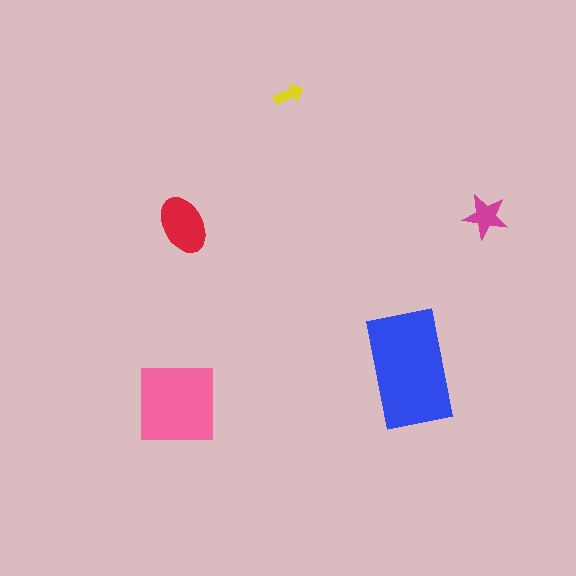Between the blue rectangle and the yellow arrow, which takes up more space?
The blue rectangle.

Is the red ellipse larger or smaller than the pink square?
Smaller.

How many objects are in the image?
There are 5 objects in the image.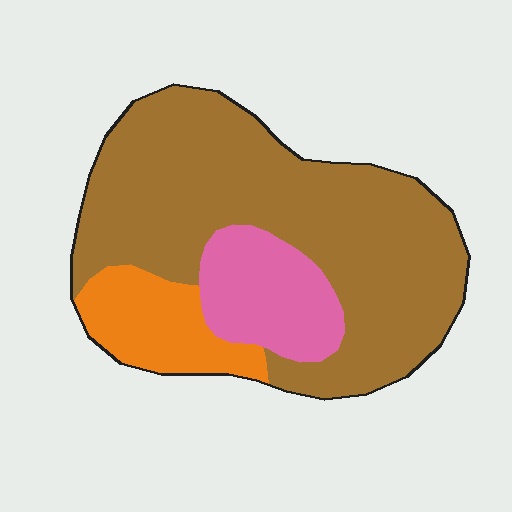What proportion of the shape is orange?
Orange covers around 15% of the shape.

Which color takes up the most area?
Brown, at roughly 70%.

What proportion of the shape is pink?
Pink takes up less than a quarter of the shape.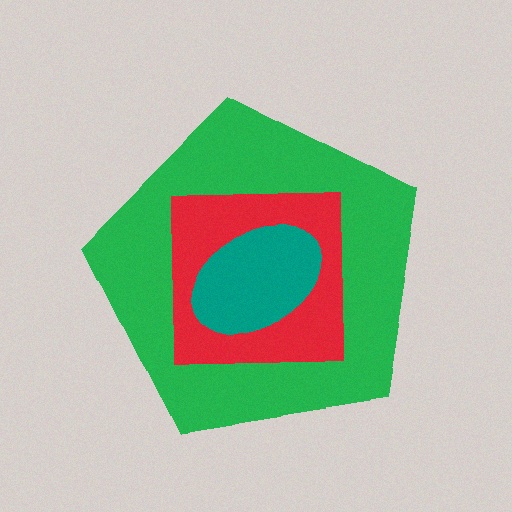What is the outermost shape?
The green pentagon.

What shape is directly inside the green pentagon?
The red square.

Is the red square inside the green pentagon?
Yes.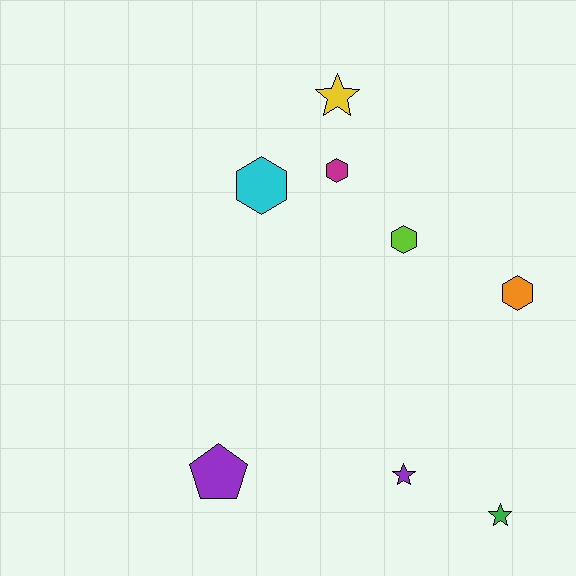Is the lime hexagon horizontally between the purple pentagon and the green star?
Yes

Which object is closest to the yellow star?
The magenta hexagon is closest to the yellow star.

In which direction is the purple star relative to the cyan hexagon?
The purple star is below the cyan hexagon.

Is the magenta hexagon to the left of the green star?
Yes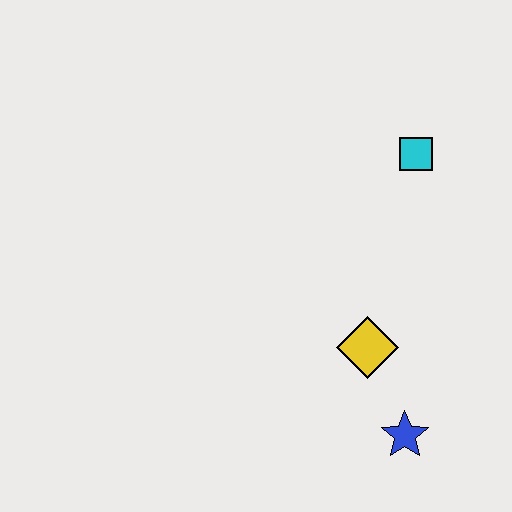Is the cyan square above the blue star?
Yes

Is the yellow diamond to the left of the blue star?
Yes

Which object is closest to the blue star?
The yellow diamond is closest to the blue star.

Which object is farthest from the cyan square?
The blue star is farthest from the cyan square.